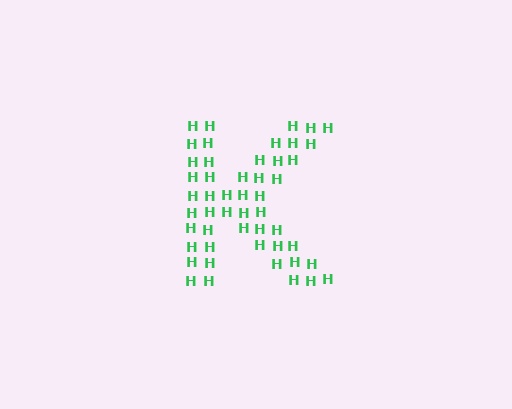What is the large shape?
The large shape is the letter K.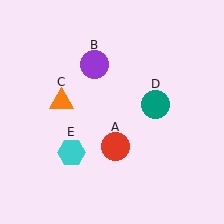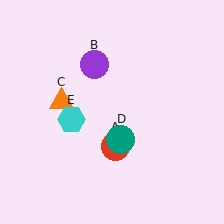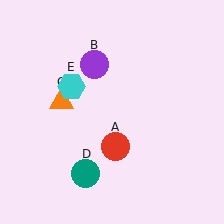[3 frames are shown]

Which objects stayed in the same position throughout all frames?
Red circle (object A) and purple circle (object B) and orange triangle (object C) remained stationary.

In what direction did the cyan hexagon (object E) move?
The cyan hexagon (object E) moved up.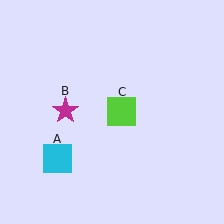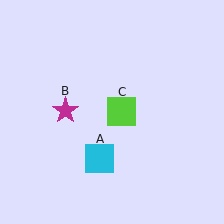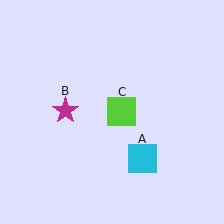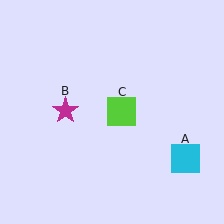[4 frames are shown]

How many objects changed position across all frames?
1 object changed position: cyan square (object A).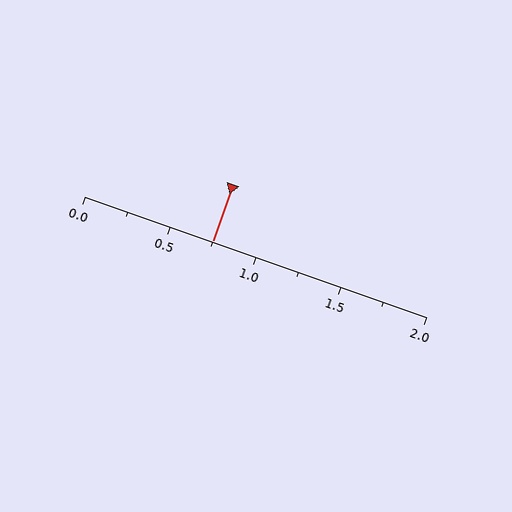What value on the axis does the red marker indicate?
The marker indicates approximately 0.75.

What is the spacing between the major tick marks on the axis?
The major ticks are spaced 0.5 apart.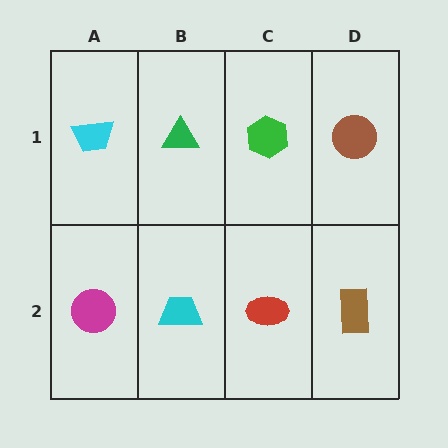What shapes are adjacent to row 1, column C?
A red ellipse (row 2, column C), a green triangle (row 1, column B), a brown circle (row 1, column D).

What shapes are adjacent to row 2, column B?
A green triangle (row 1, column B), a magenta circle (row 2, column A), a red ellipse (row 2, column C).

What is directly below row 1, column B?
A cyan trapezoid.